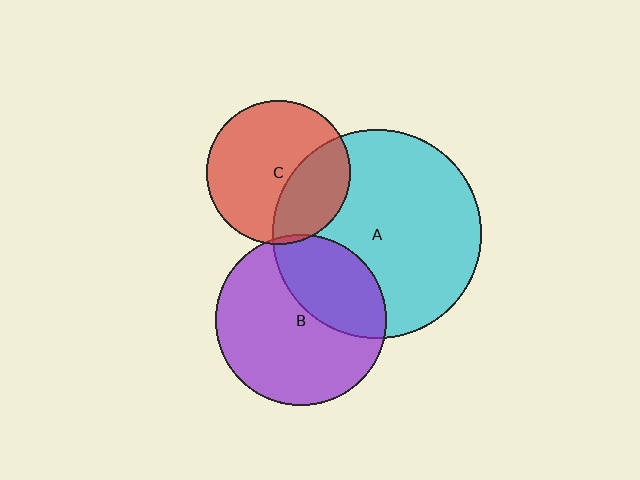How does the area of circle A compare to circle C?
Approximately 2.1 times.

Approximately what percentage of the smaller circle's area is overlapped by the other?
Approximately 35%.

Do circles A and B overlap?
Yes.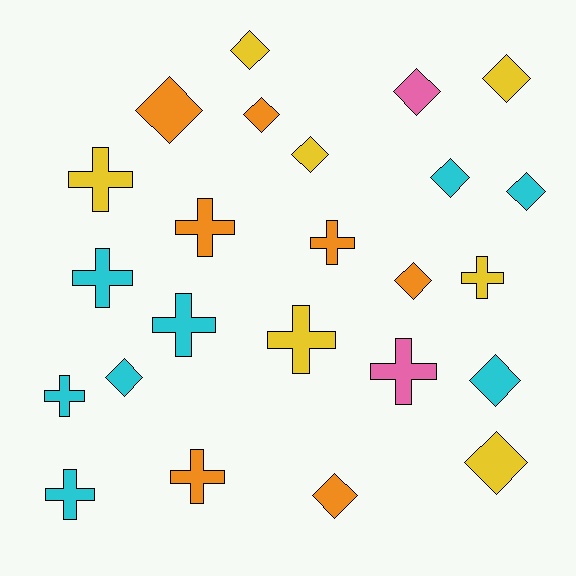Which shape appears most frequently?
Diamond, with 13 objects.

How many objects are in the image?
There are 24 objects.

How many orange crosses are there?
There are 3 orange crosses.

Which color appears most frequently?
Cyan, with 8 objects.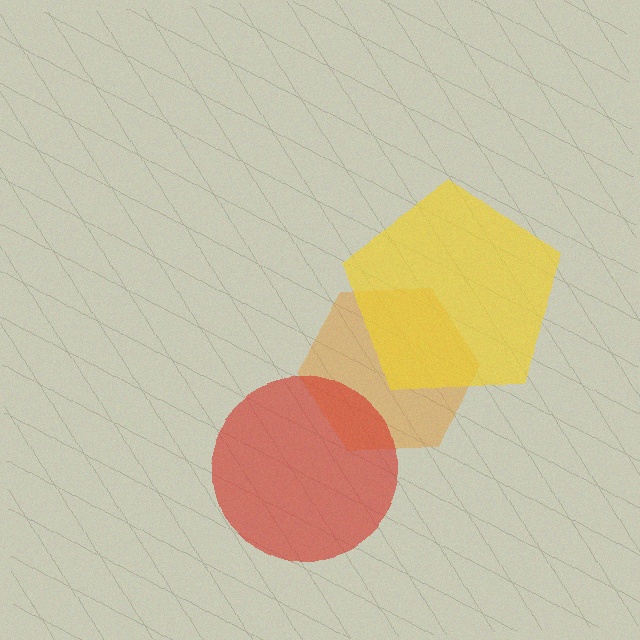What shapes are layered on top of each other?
The layered shapes are: an orange hexagon, a yellow pentagon, a red circle.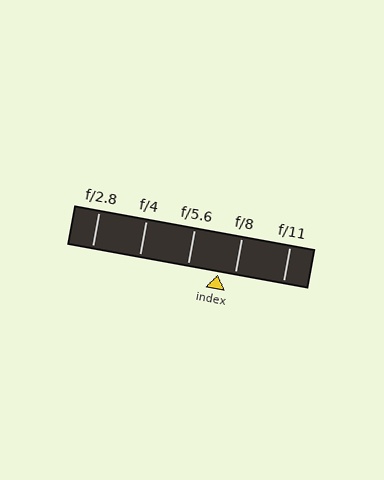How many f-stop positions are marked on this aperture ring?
There are 5 f-stop positions marked.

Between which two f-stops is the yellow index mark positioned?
The index mark is between f/5.6 and f/8.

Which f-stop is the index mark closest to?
The index mark is closest to f/8.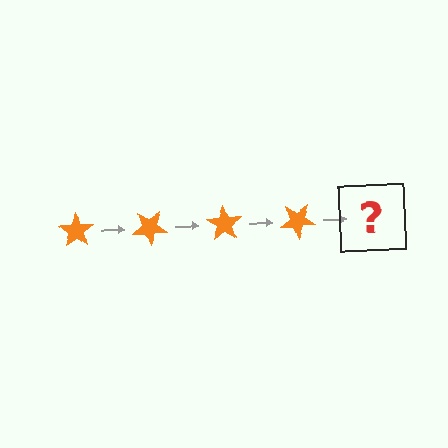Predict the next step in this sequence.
The next step is an orange star rotated 140 degrees.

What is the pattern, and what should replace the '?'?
The pattern is that the star rotates 35 degrees each step. The '?' should be an orange star rotated 140 degrees.